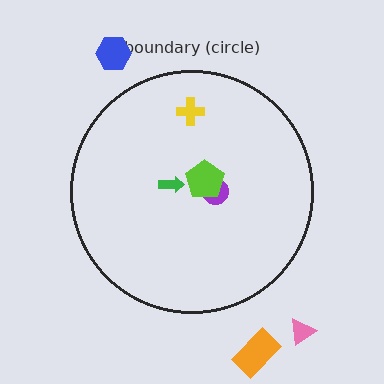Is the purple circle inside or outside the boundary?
Inside.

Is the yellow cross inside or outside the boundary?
Inside.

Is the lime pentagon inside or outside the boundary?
Inside.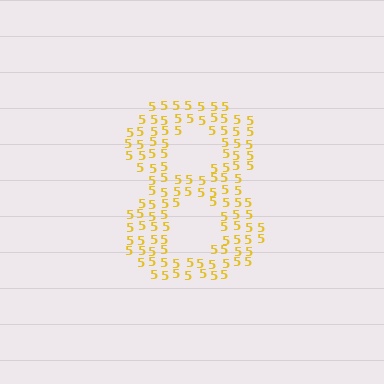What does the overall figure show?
The overall figure shows the digit 8.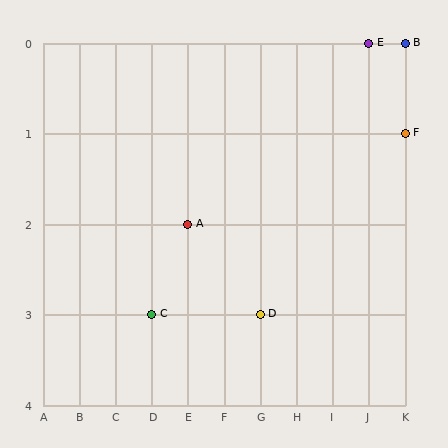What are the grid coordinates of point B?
Point B is at grid coordinates (K, 0).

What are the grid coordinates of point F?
Point F is at grid coordinates (K, 1).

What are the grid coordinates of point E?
Point E is at grid coordinates (J, 0).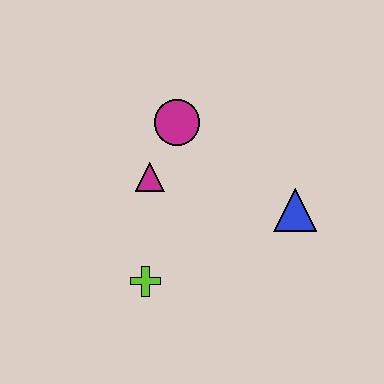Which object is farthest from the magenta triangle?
The blue triangle is farthest from the magenta triangle.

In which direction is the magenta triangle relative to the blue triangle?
The magenta triangle is to the left of the blue triangle.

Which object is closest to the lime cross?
The magenta triangle is closest to the lime cross.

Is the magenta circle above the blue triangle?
Yes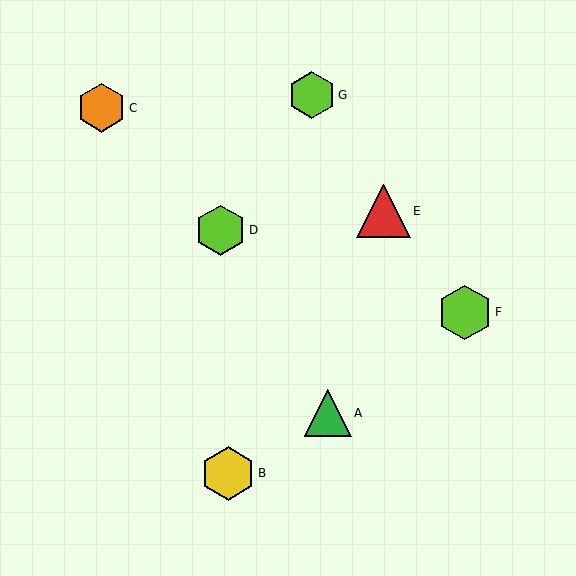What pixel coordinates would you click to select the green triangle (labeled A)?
Click at (328, 413) to select the green triangle A.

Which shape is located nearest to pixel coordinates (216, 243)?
The lime hexagon (labeled D) at (221, 230) is nearest to that location.